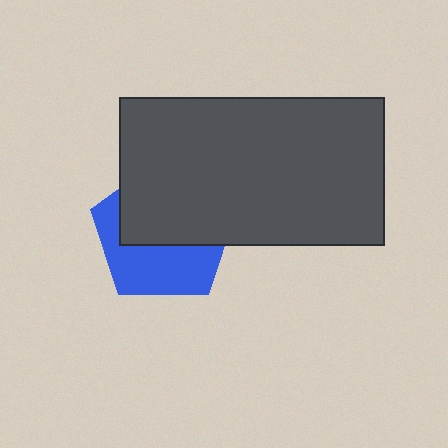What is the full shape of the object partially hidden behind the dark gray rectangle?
The partially hidden object is a blue pentagon.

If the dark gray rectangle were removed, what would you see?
You would see the complete blue pentagon.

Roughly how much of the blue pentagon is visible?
About half of it is visible (roughly 46%).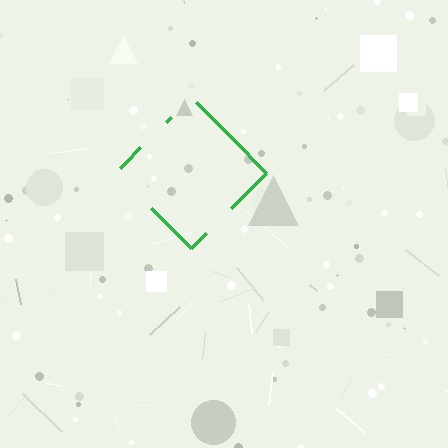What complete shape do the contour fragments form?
The contour fragments form a diamond.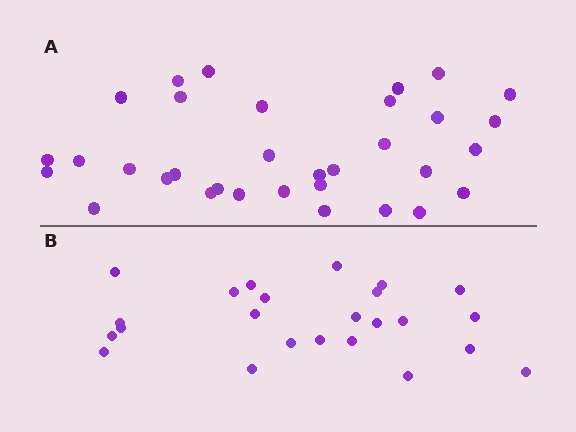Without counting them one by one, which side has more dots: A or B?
Region A (the top region) has more dots.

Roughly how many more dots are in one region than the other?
Region A has roughly 8 or so more dots than region B.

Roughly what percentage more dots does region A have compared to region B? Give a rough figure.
About 40% more.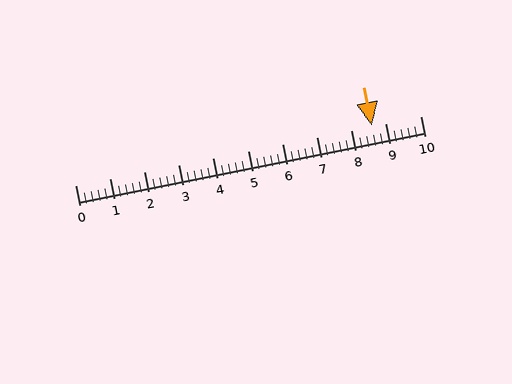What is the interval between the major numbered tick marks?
The major tick marks are spaced 1 units apart.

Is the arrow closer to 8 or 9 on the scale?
The arrow is closer to 9.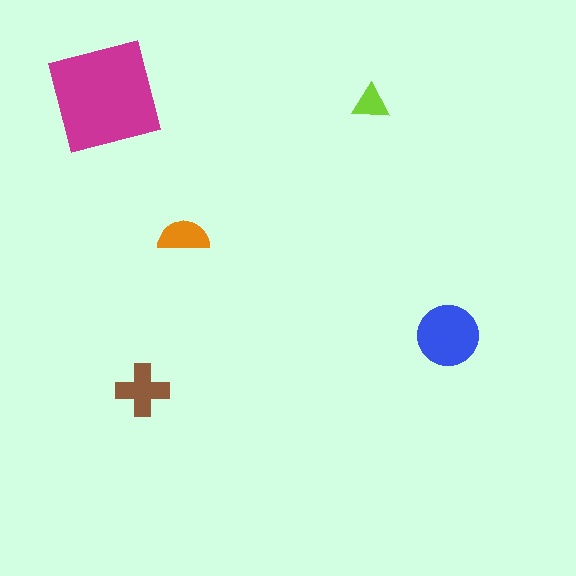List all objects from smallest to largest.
The lime triangle, the orange semicircle, the brown cross, the blue circle, the magenta square.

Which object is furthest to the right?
The blue circle is rightmost.